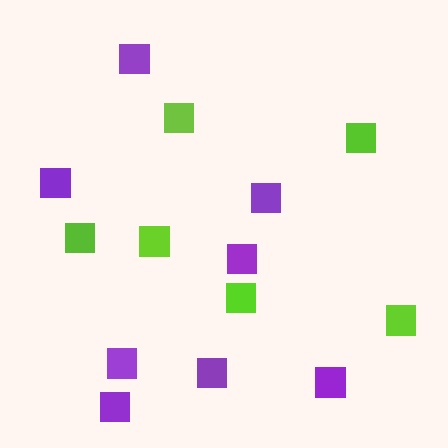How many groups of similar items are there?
There are 2 groups: one group of purple squares (8) and one group of lime squares (6).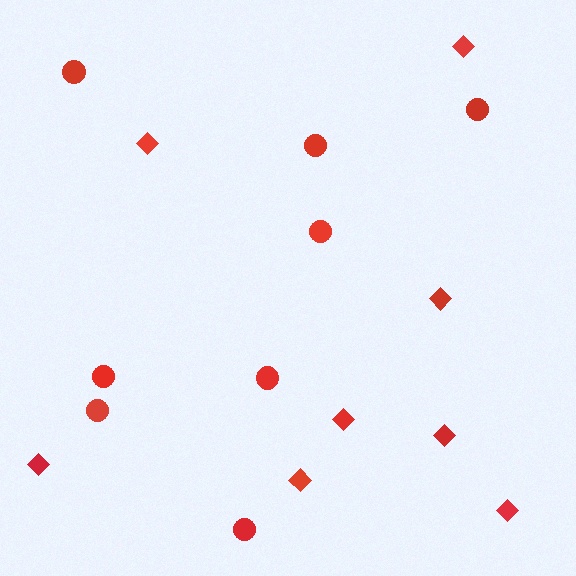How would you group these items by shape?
There are 2 groups: one group of diamonds (8) and one group of circles (8).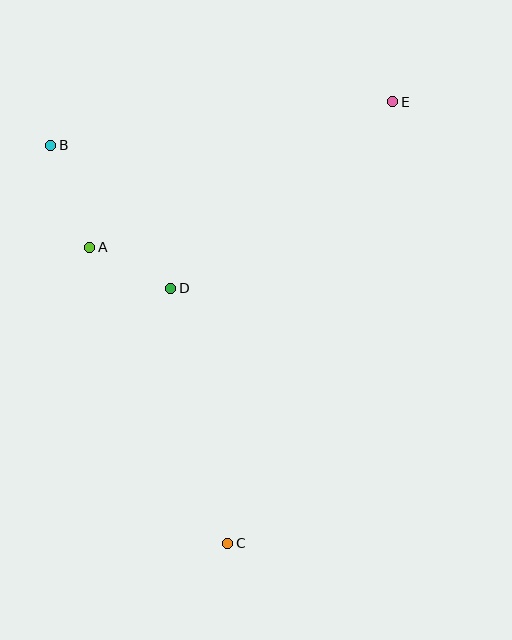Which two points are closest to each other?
Points A and D are closest to each other.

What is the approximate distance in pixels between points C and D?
The distance between C and D is approximately 261 pixels.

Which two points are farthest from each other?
Points C and E are farthest from each other.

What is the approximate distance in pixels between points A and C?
The distance between A and C is approximately 327 pixels.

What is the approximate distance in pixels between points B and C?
The distance between B and C is approximately 436 pixels.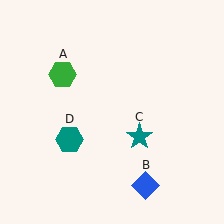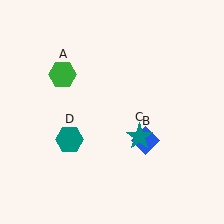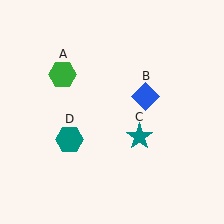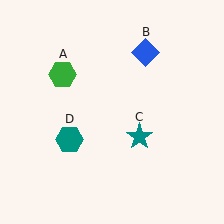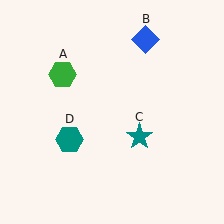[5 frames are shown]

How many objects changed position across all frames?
1 object changed position: blue diamond (object B).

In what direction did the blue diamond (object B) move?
The blue diamond (object B) moved up.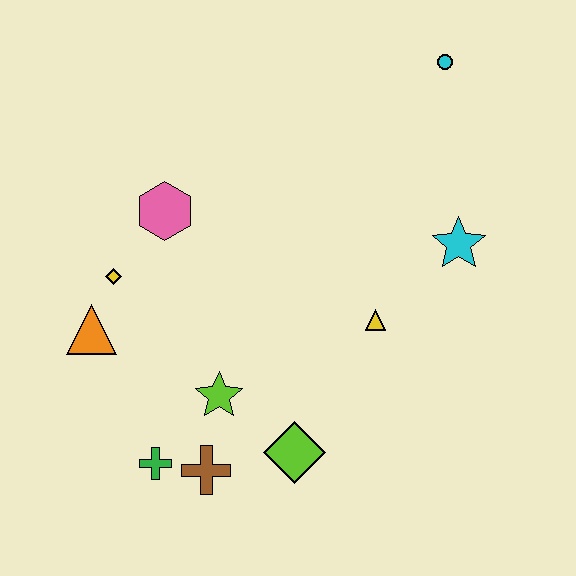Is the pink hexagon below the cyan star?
No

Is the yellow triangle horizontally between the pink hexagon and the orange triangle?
No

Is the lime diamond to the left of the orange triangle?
No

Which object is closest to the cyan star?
The yellow triangle is closest to the cyan star.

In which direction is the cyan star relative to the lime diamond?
The cyan star is above the lime diamond.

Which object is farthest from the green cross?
The cyan circle is farthest from the green cross.